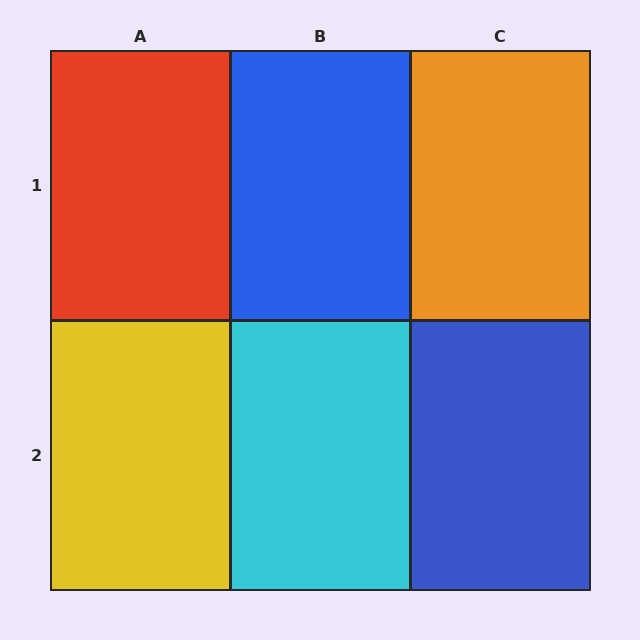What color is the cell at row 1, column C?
Orange.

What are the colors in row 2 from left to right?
Yellow, cyan, blue.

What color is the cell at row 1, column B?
Blue.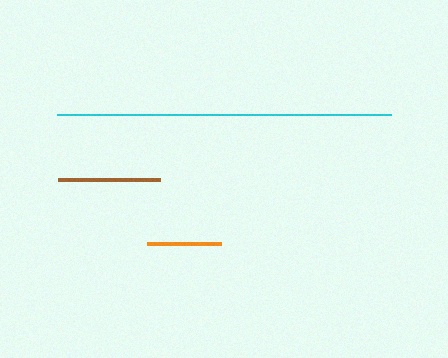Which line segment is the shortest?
The orange line is the shortest at approximately 74 pixels.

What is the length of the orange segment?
The orange segment is approximately 74 pixels long.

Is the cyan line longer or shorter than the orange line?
The cyan line is longer than the orange line.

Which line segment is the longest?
The cyan line is the longest at approximately 334 pixels.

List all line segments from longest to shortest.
From longest to shortest: cyan, brown, orange.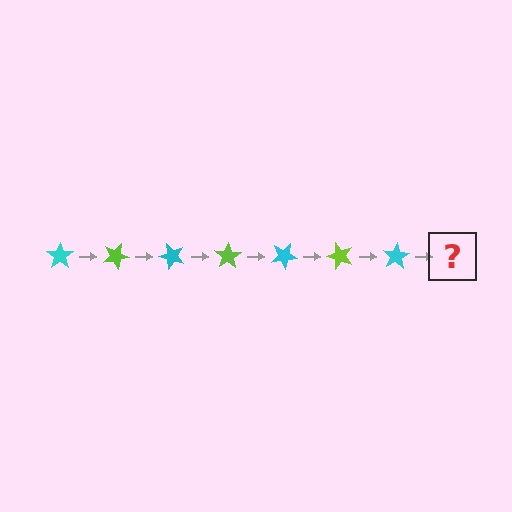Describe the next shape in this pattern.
It should be a lime star, rotated 175 degrees from the start.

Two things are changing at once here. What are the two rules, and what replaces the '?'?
The two rules are that it rotates 25 degrees each step and the color cycles through cyan and lime. The '?' should be a lime star, rotated 175 degrees from the start.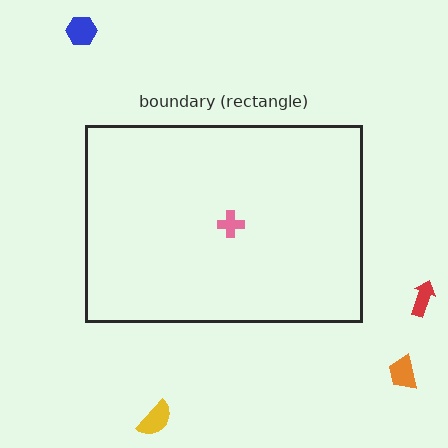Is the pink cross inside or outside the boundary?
Inside.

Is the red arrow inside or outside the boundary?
Outside.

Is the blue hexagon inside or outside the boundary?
Outside.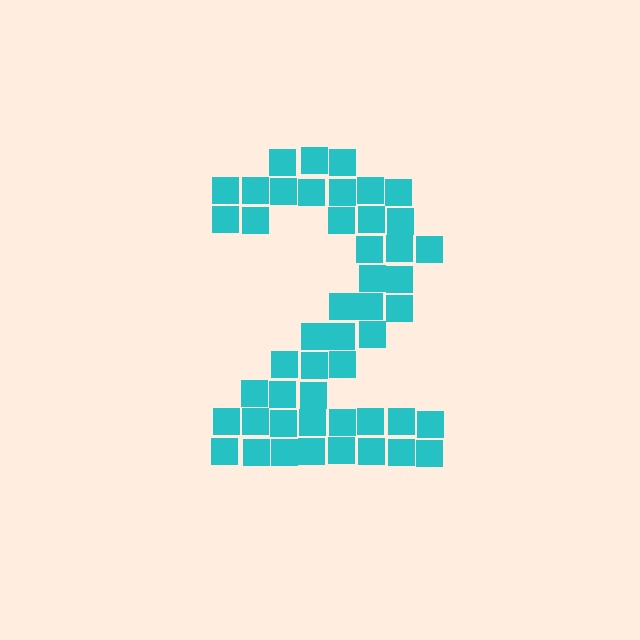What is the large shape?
The large shape is the digit 2.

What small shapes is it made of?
It is made of small squares.